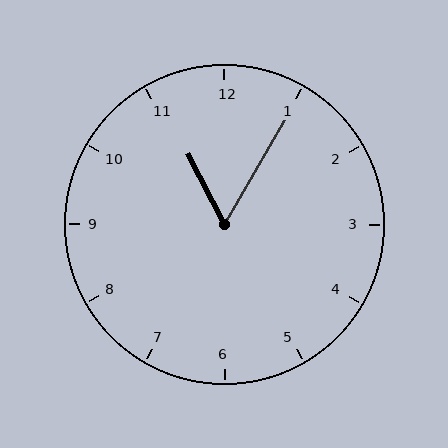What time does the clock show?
11:05.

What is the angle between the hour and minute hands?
Approximately 58 degrees.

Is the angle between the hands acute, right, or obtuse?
It is acute.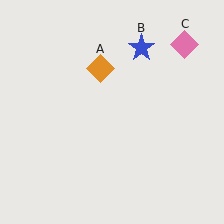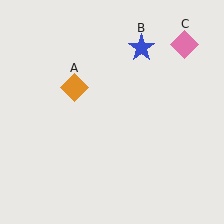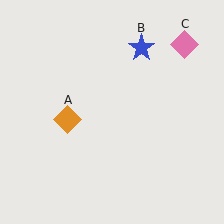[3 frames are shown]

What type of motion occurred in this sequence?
The orange diamond (object A) rotated counterclockwise around the center of the scene.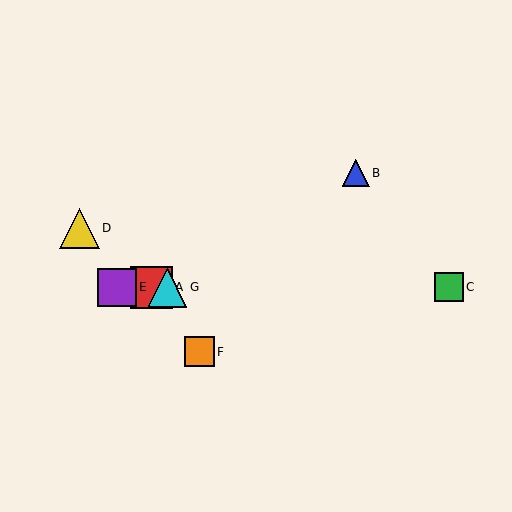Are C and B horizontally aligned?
No, C is at y≈287 and B is at y≈173.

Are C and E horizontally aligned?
Yes, both are at y≈287.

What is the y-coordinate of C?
Object C is at y≈287.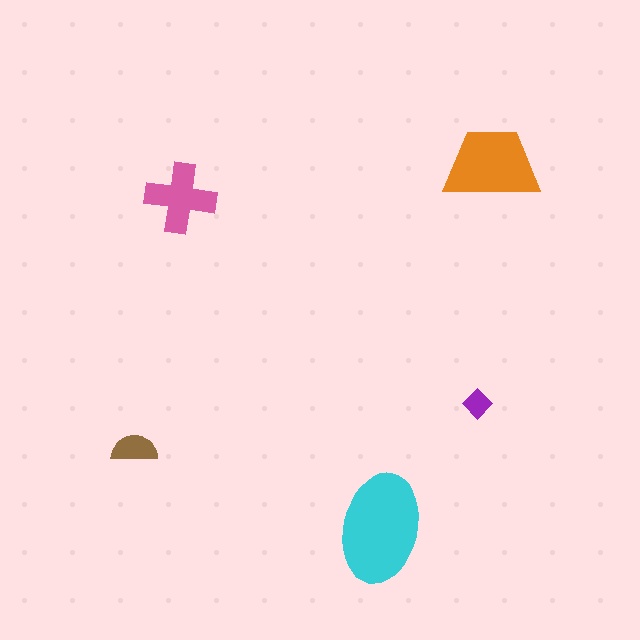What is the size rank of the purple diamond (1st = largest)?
5th.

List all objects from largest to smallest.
The cyan ellipse, the orange trapezoid, the pink cross, the brown semicircle, the purple diamond.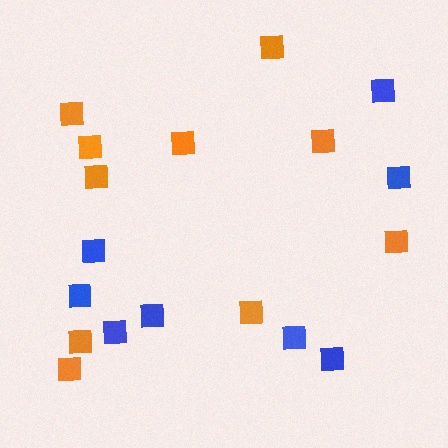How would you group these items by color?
There are 2 groups: one group of orange squares (10) and one group of blue squares (8).